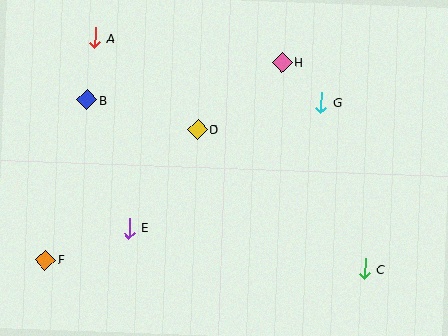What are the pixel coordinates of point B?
Point B is at (87, 100).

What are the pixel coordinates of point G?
Point G is at (321, 103).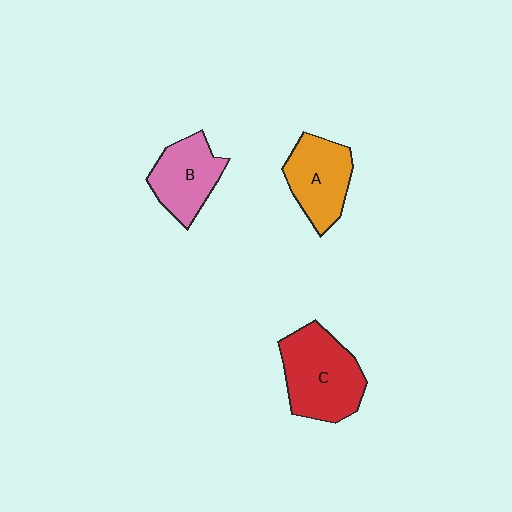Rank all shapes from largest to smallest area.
From largest to smallest: C (red), A (orange), B (pink).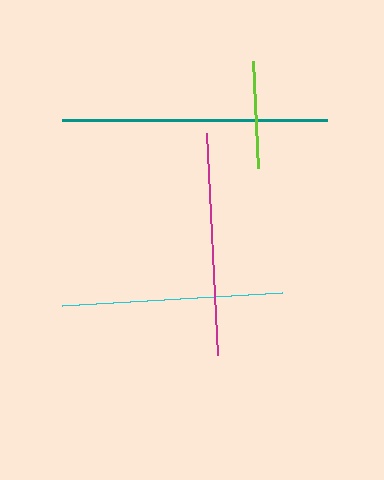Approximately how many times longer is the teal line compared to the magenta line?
The teal line is approximately 1.2 times the length of the magenta line.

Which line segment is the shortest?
The lime line is the shortest at approximately 108 pixels.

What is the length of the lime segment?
The lime segment is approximately 108 pixels long.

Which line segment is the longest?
The teal line is the longest at approximately 265 pixels.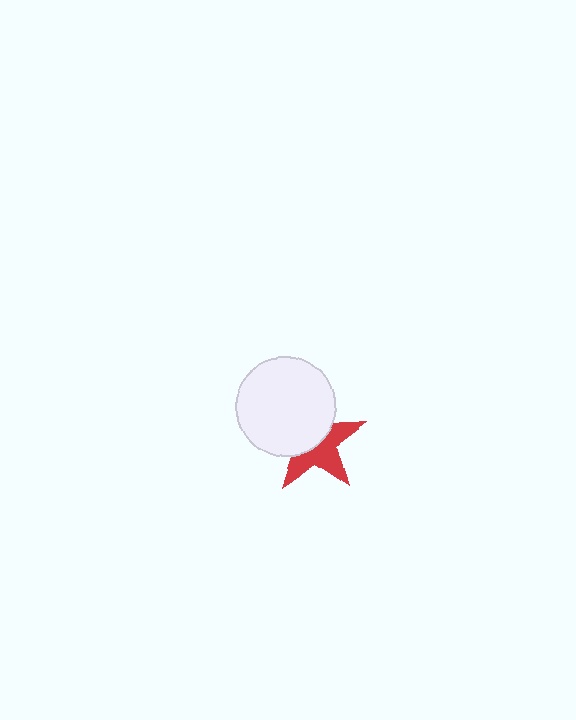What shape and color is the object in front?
The object in front is a white circle.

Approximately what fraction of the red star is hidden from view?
Roughly 50% of the red star is hidden behind the white circle.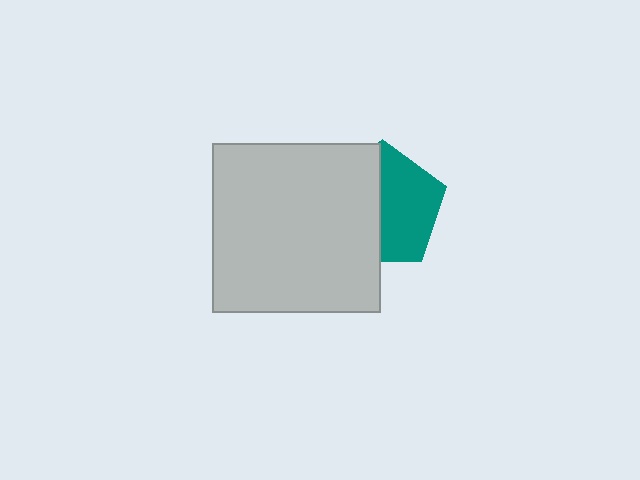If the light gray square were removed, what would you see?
You would see the complete teal pentagon.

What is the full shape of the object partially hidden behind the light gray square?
The partially hidden object is a teal pentagon.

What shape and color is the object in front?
The object in front is a light gray square.